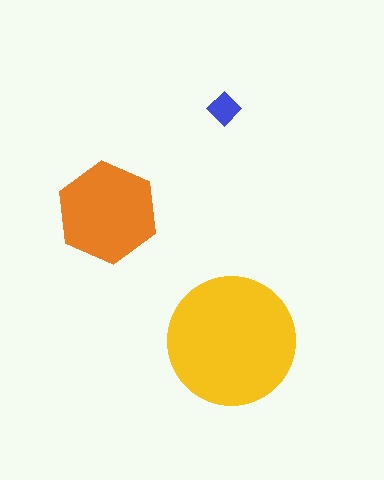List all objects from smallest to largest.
The blue diamond, the orange hexagon, the yellow circle.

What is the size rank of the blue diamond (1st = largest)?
3rd.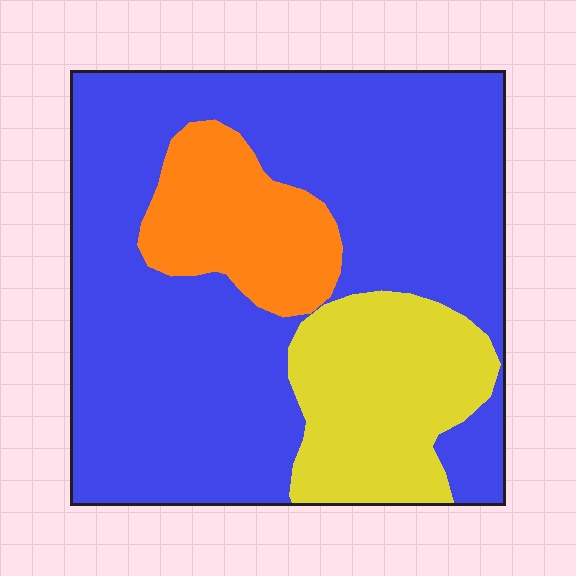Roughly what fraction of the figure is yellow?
Yellow takes up about one fifth (1/5) of the figure.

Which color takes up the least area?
Orange, at roughly 15%.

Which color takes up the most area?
Blue, at roughly 70%.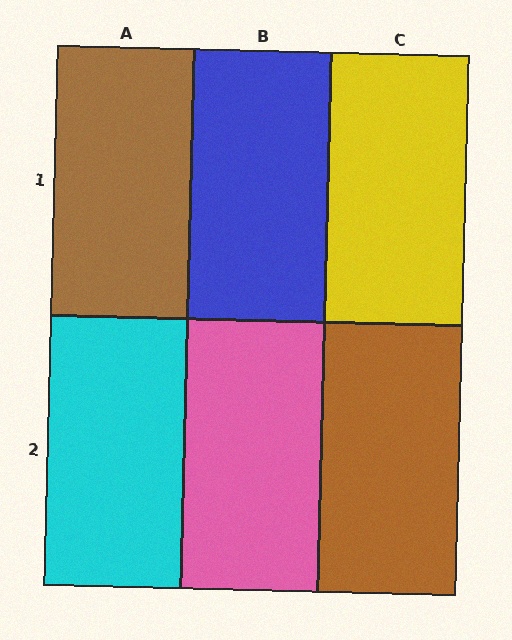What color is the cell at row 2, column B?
Pink.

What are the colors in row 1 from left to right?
Brown, blue, yellow.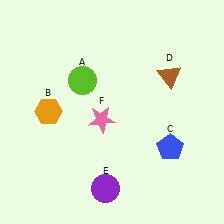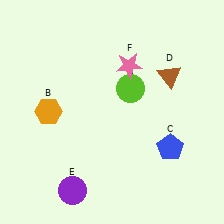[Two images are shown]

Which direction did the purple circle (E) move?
The purple circle (E) moved left.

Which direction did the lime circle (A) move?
The lime circle (A) moved right.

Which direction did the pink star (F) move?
The pink star (F) moved up.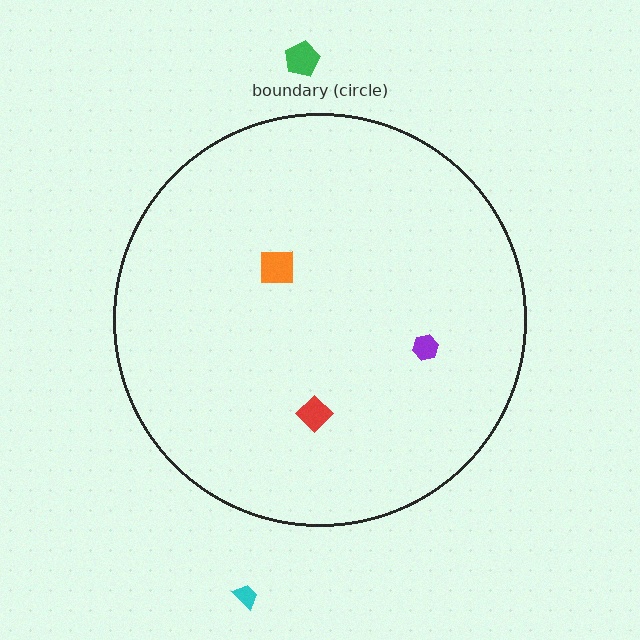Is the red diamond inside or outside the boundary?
Inside.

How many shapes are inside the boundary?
3 inside, 2 outside.